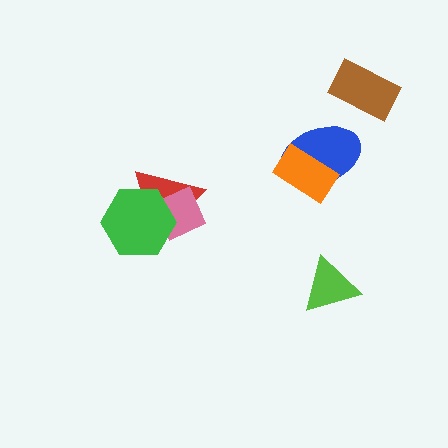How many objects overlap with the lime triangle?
0 objects overlap with the lime triangle.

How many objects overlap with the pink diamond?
2 objects overlap with the pink diamond.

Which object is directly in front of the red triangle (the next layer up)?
The pink diamond is directly in front of the red triangle.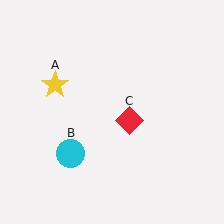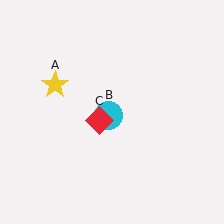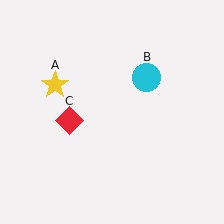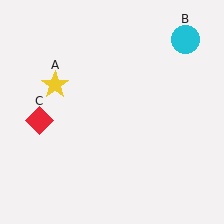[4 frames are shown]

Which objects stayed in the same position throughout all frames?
Yellow star (object A) remained stationary.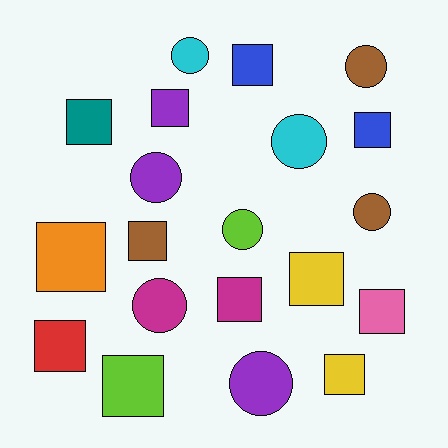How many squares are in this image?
There are 12 squares.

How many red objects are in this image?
There is 1 red object.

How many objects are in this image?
There are 20 objects.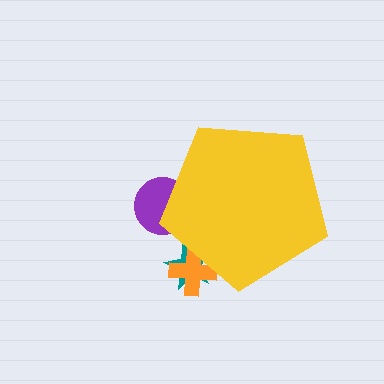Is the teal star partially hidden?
Yes, the teal star is partially hidden behind the yellow pentagon.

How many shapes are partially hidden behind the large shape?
3 shapes are partially hidden.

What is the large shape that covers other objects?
A yellow pentagon.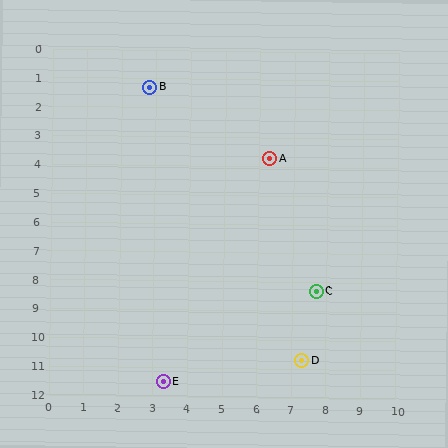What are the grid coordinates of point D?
Point D is at approximately (7.3, 10.7).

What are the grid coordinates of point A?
Point A is at approximately (6.3, 3.7).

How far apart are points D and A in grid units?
Points D and A are about 7.1 grid units apart.